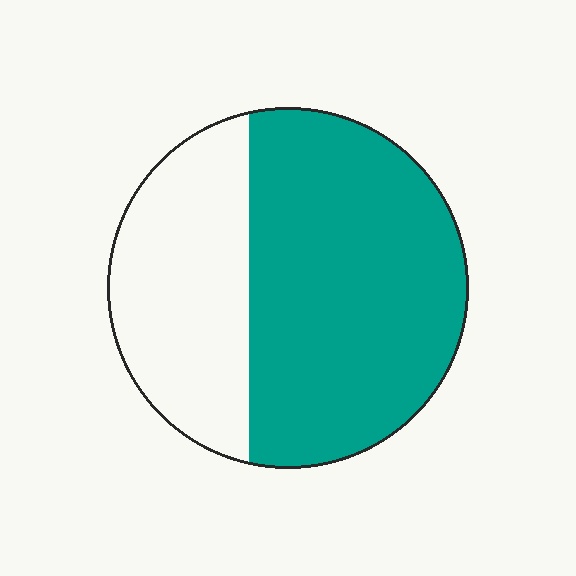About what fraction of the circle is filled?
About five eighths (5/8).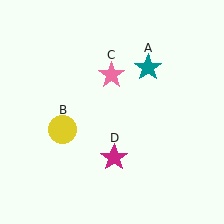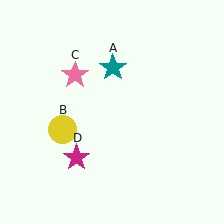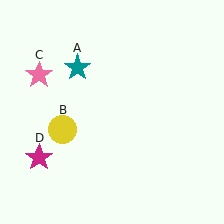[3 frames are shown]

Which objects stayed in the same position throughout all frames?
Yellow circle (object B) remained stationary.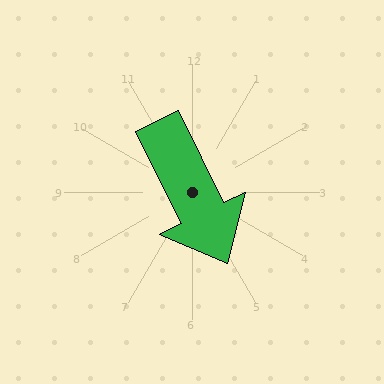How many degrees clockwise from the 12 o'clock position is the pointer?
Approximately 154 degrees.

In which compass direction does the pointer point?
Southeast.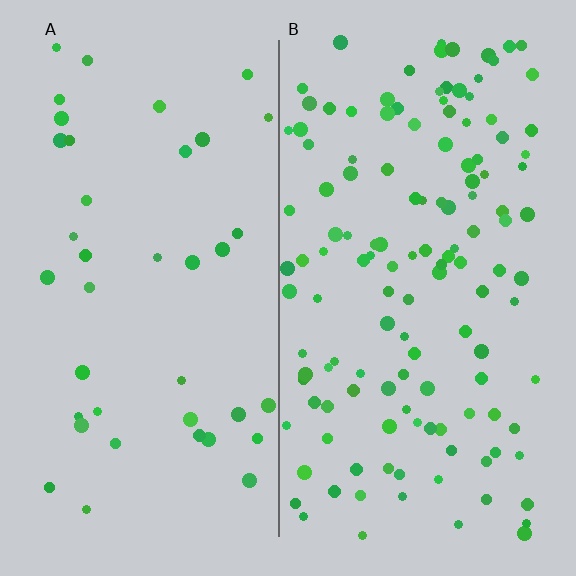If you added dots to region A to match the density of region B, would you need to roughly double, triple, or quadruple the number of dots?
Approximately triple.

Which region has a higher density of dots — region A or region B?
B (the right).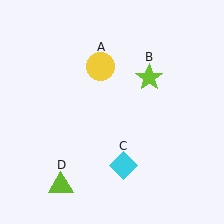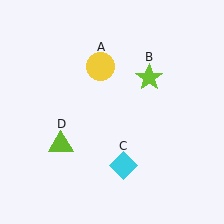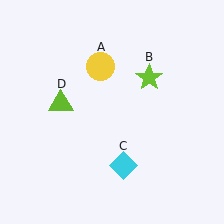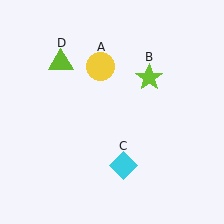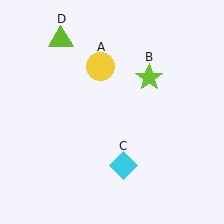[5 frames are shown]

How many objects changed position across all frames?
1 object changed position: lime triangle (object D).